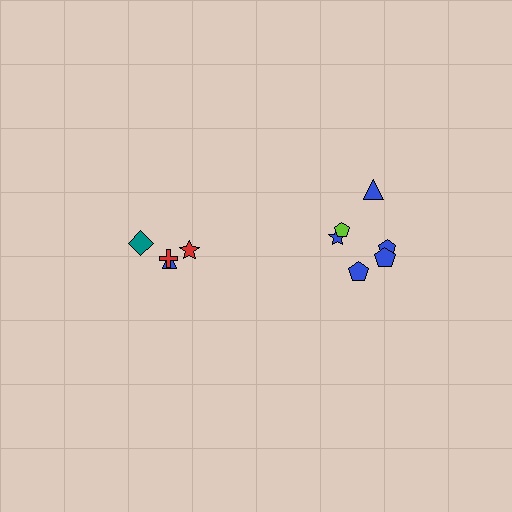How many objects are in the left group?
There are 4 objects.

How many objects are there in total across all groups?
There are 10 objects.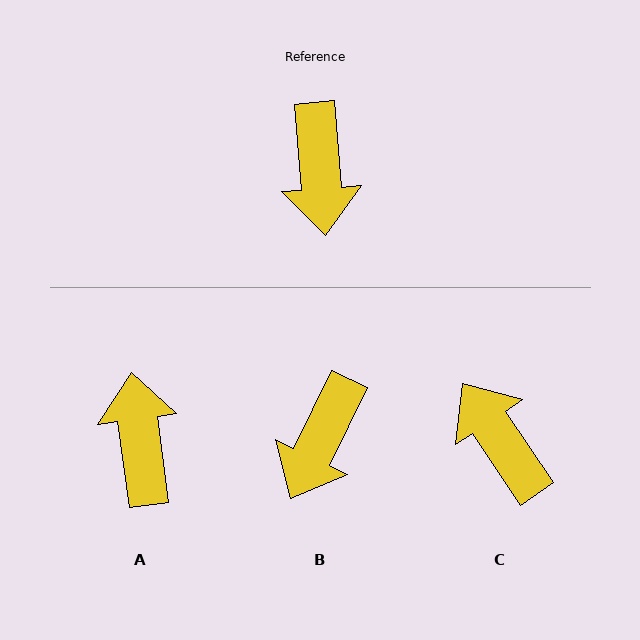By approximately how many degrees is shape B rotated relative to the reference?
Approximately 30 degrees clockwise.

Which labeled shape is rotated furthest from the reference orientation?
A, about 177 degrees away.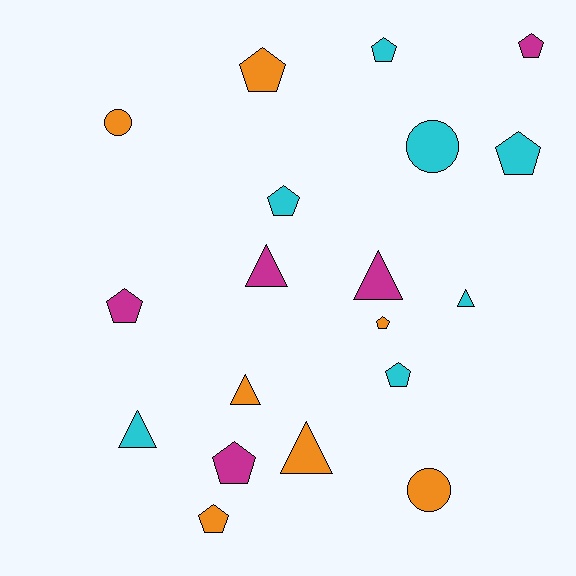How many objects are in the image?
There are 19 objects.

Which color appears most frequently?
Orange, with 7 objects.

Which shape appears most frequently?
Pentagon, with 10 objects.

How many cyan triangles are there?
There are 2 cyan triangles.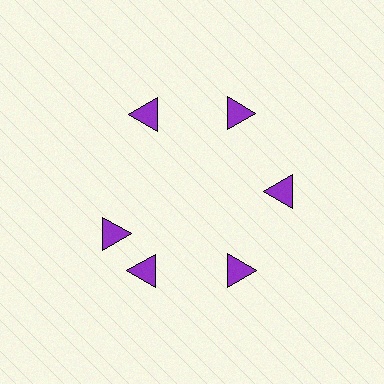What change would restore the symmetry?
The symmetry would be restored by rotating it back into even spacing with its neighbors so that all 6 triangles sit at equal angles and equal distance from the center.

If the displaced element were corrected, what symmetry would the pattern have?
It would have 6-fold rotational symmetry — the pattern would map onto itself every 60 degrees.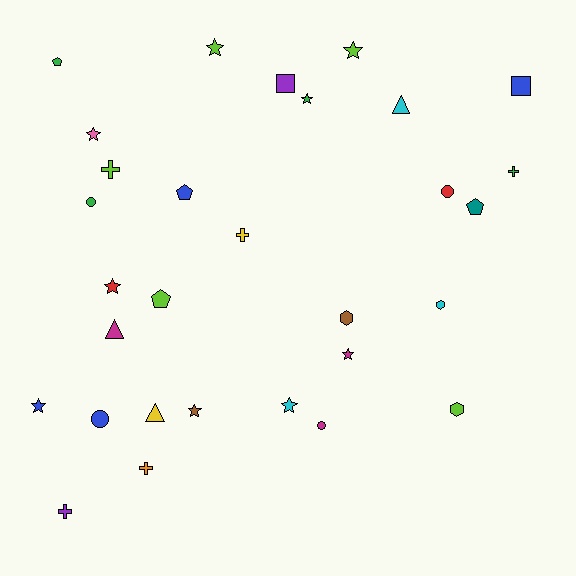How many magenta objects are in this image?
There are 3 magenta objects.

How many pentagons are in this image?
There are 4 pentagons.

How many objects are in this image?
There are 30 objects.